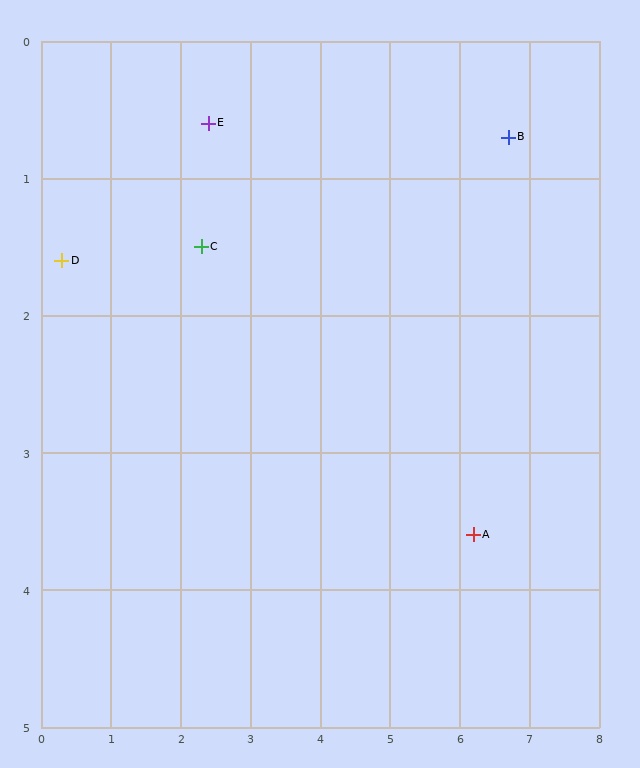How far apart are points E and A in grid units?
Points E and A are about 4.8 grid units apart.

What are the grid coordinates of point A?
Point A is at approximately (6.2, 3.6).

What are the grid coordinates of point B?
Point B is at approximately (6.7, 0.7).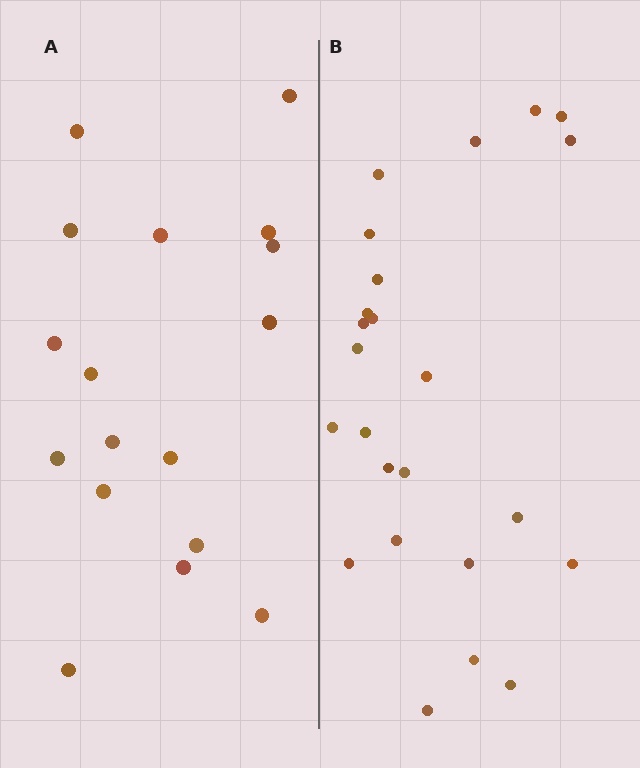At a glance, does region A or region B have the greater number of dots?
Region B (the right region) has more dots.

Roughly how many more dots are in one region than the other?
Region B has roughly 8 or so more dots than region A.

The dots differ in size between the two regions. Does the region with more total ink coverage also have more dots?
No. Region A has more total ink coverage because its dots are larger, but region B actually contains more individual dots. Total area can be misleading — the number of items is what matters here.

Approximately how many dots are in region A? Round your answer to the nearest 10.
About 20 dots. (The exact count is 17, which rounds to 20.)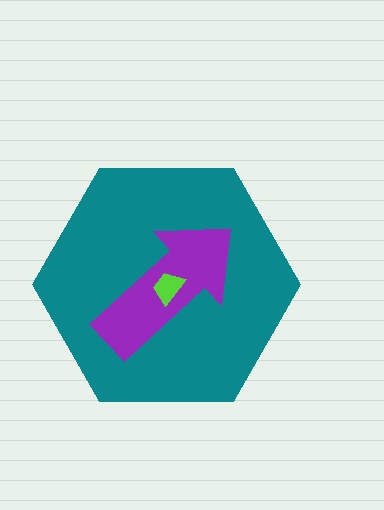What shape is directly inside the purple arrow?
The lime trapezoid.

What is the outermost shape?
The teal hexagon.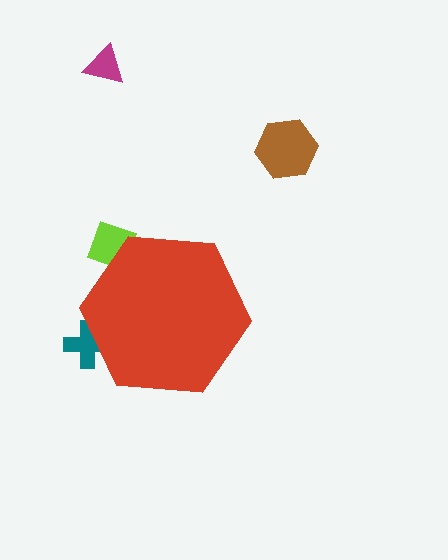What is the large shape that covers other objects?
A red hexagon.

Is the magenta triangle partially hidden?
No, the magenta triangle is fully visible.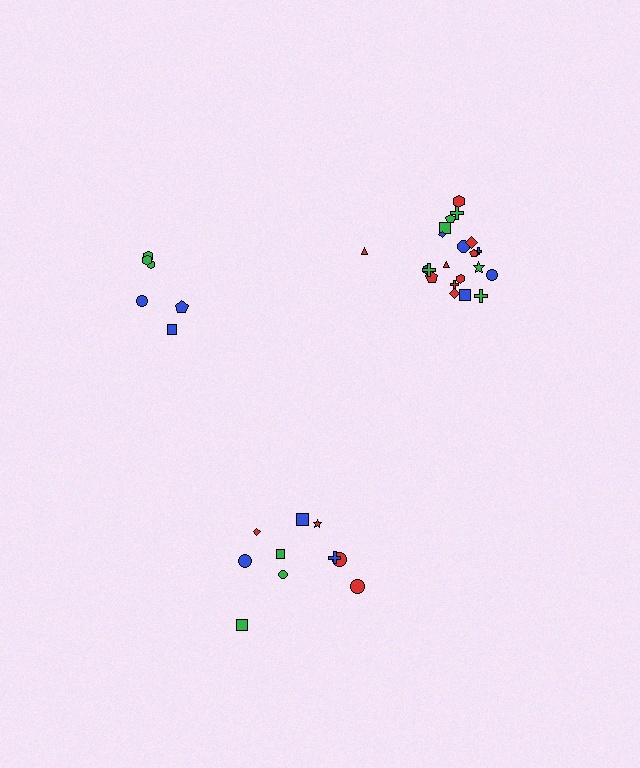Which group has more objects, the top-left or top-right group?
The top-right group.